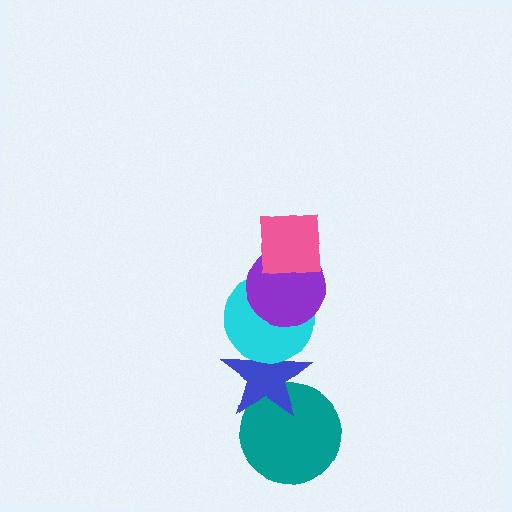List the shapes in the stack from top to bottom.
From top to bottom: the pink square, the purple circle, the cyan circle, the blue star, the teal circle.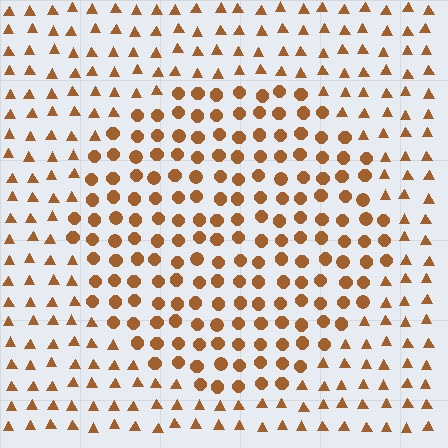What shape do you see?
I see a circle.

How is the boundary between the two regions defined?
The boundary is defined by a change in element shape: circles inside vs. triangles outside. All elements share the same color and spacing.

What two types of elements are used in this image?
The image uses circles inside the circle region and triangles outside it.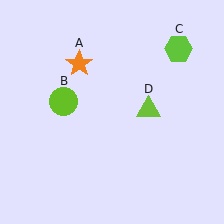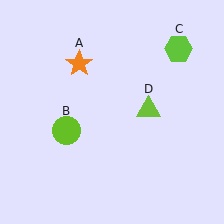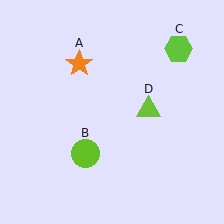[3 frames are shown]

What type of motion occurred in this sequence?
The lime circle (object B) rotated counterclockwise around the center of the scene.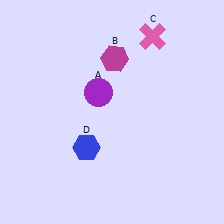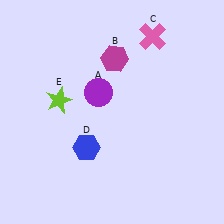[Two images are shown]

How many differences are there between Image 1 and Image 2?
There is 1 difference between the two images.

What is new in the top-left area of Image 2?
A lime star (E) was added in the top-left area of Image 2.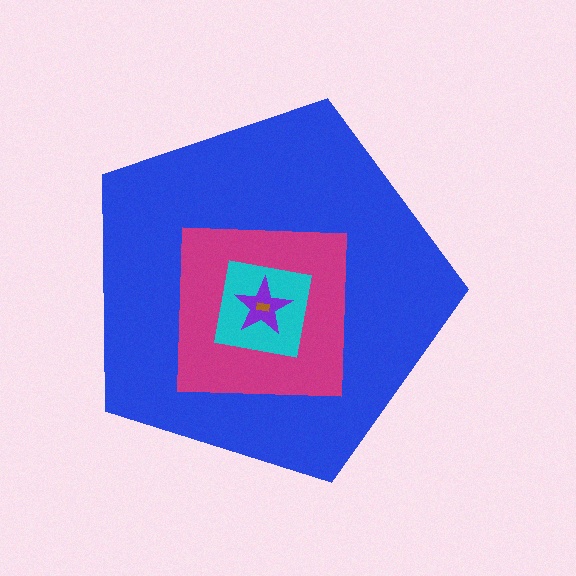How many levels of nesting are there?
5.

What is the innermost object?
The brown rectangle.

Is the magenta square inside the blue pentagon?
Yes.